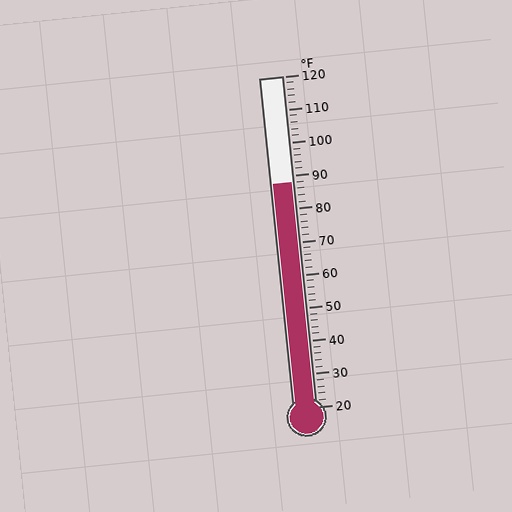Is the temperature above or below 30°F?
The temperature is above 30°F.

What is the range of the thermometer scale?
The thermometer scale ranges from 20°F to 120°F.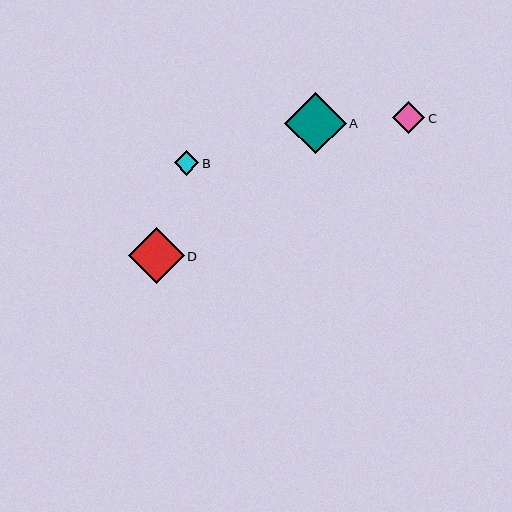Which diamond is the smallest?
Diamond B is the smallest with a size of approximately 25 pixels.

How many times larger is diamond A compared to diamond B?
Diamond A is approximately 2.5 times the size of diamond B.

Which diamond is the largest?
Diamond A is the largest with a size of approximately 62 pixels.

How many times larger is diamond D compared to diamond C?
Diamond D is approximately 1.7 times the size of diamond C.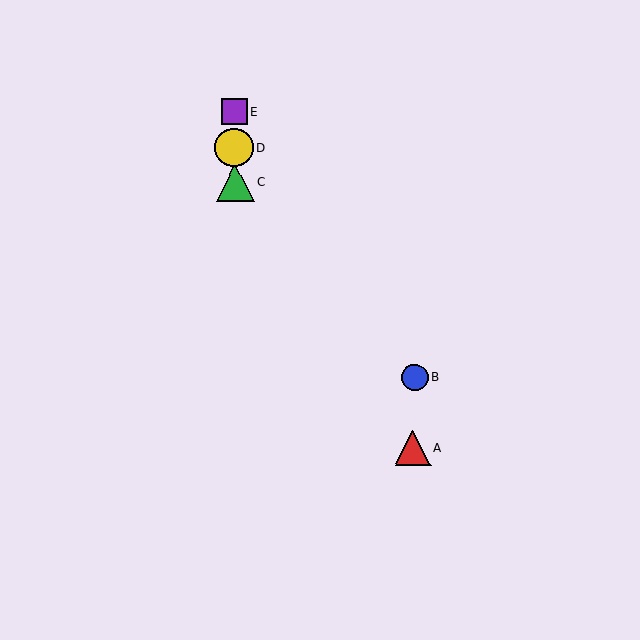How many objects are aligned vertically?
3 objects (C, D, E) are aligned vertically.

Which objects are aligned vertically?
Objects C, D, E are aligned vertically.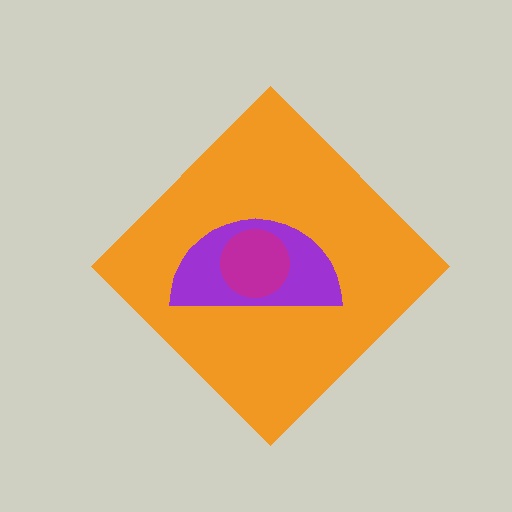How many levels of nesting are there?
3.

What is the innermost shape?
The magenta circle.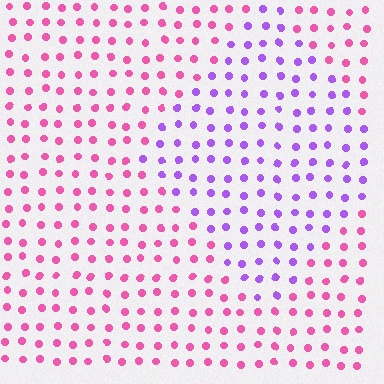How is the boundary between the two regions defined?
The boundary is defined purely by a slight shift in hue (about 53 degrees). Spacing, size, and orientation are identical on both sides.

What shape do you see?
I see a diamond.